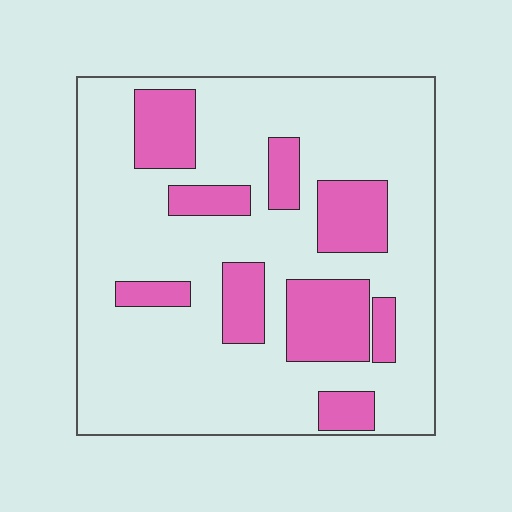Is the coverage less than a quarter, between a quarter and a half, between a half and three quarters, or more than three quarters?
Less than a quarter.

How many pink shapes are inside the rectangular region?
9.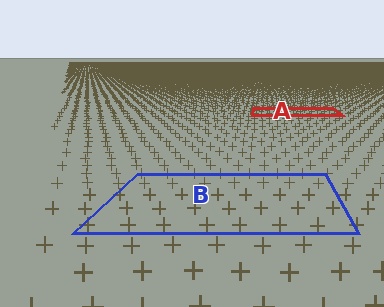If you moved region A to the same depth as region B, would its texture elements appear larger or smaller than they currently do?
They would appear larger. At a closer depth, the same texture elements are projected at a bigger on-screen size.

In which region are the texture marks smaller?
The texture marks are smaller in region A, because it is farther away.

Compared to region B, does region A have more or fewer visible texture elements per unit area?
Region A has more texture elements per unit area — they are packed more densely because it is farther away.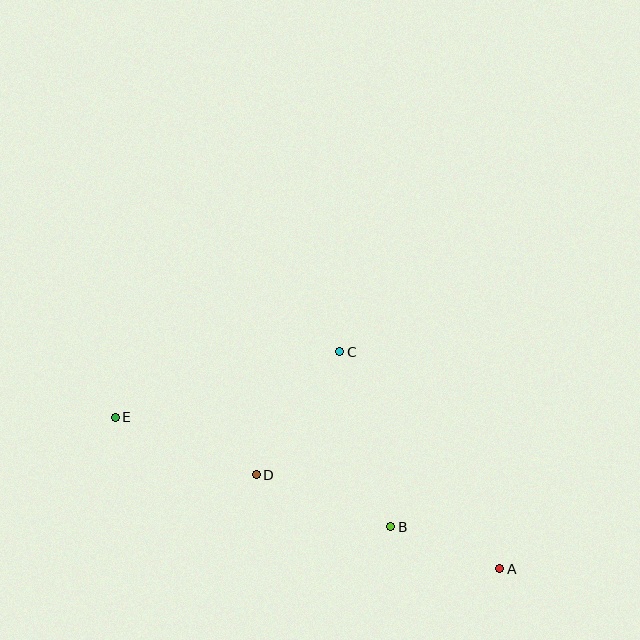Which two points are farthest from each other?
Points A and E are farthest from each other.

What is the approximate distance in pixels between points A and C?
The distance between A and C is approximately 270 pixels.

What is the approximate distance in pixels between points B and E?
The distance between B and E is approximately 296 pixels.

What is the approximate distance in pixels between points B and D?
The distance between B and D is approximately 144 pixels.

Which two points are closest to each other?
Points A and B are closest to each other.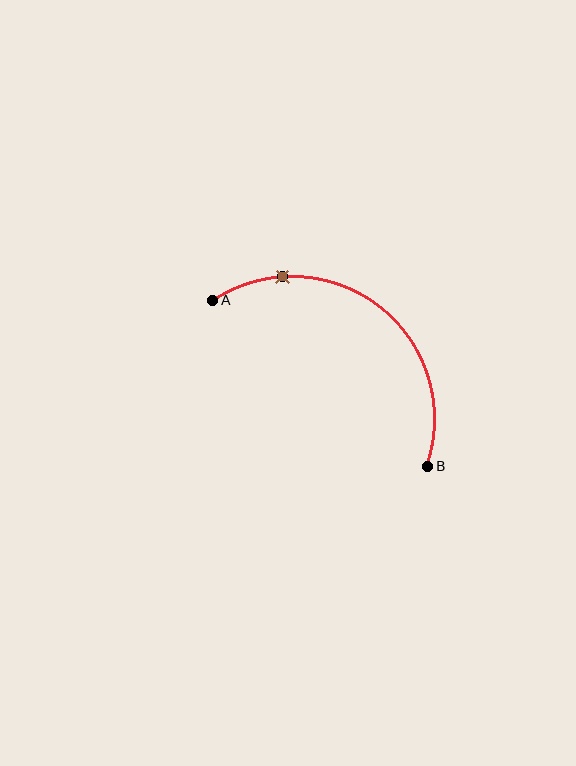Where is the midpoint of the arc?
The arc midpoint is the point on the curve farthest from the straight line joining A and B. It sits above and to the right of that line.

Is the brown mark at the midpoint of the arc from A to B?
No. The brown mark lies on the arc but is closer to endpoint A. The arc midpoint would be at the point on the curve equidistant along the arc from both A and B.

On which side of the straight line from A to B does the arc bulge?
The arc bulges above and to the right of the straight line connecting A and B.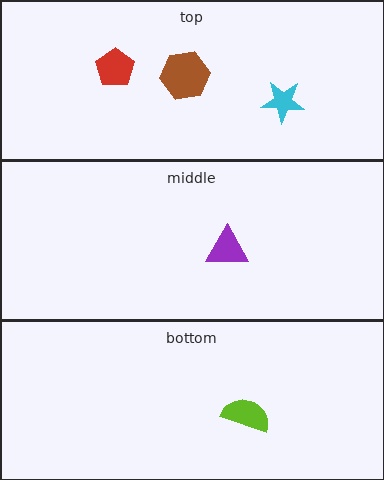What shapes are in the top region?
The cyan star, the red pentagon, the brown hexagon.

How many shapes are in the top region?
3.